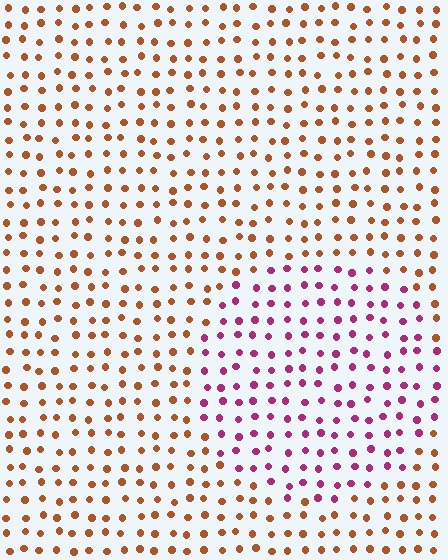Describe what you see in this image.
The image is filled with small brown elements in a uniform arrangement. A circle-shaped region is visible where the elements are tinted to a slightly different hue, forming a subtle color boundary.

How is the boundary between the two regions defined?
The boundary is defined purely by a slight shift in hue (about 57 degrees). Spacing, size, and orientation are identical on both sides.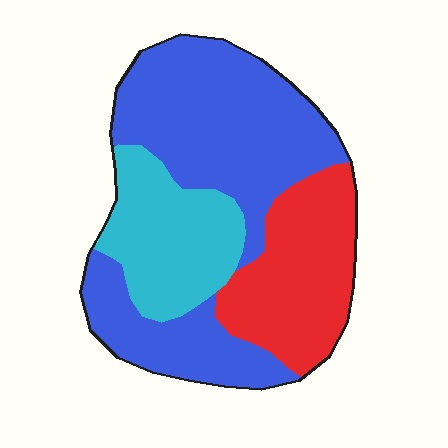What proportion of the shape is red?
Red covers roughly 25% of the shape.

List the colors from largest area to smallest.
From largest to smallest: blue, red, cyan.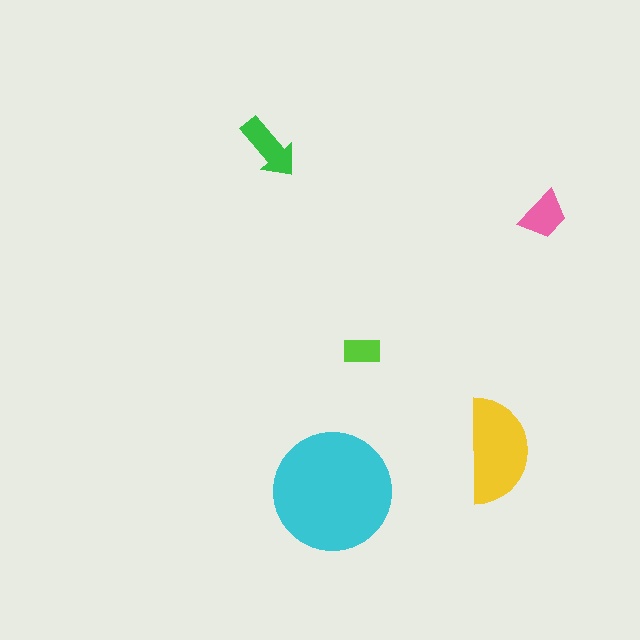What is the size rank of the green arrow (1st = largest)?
3rd.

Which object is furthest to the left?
The green arrow is leftmost.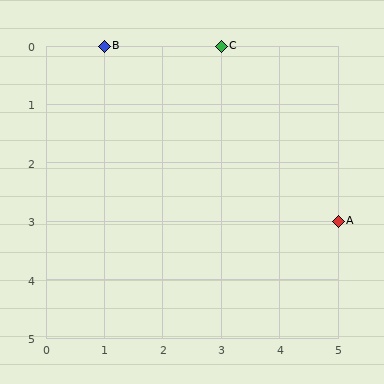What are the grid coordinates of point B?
Point B is at grid coordinates (1, 0).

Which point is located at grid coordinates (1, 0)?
Point B is at (1, 0).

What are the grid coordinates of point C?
Point C is at grid coordinates (3, 0).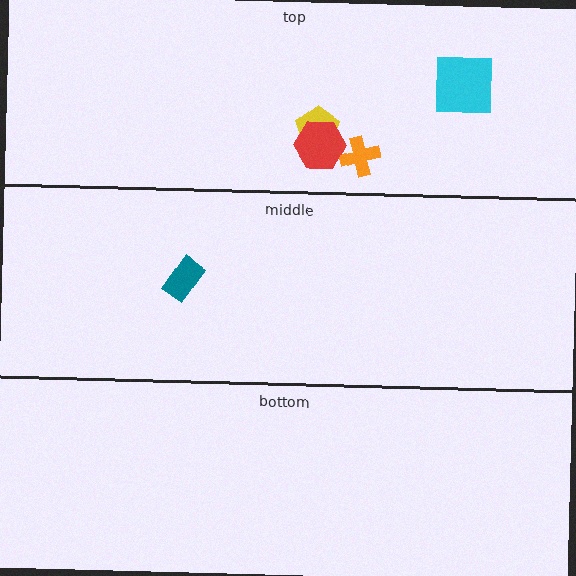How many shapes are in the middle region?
1.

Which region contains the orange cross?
The top region.